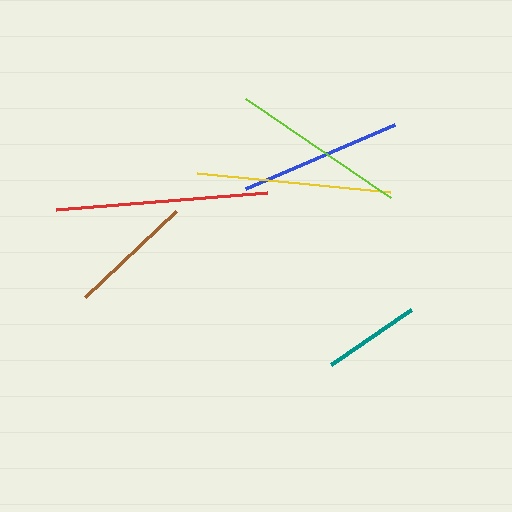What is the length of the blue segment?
The blue segment is approximately 162 pixels long.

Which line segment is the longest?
The red line is the longest at approximately 211 pixels.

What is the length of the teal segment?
The teal segment is approximately 96 pixels long.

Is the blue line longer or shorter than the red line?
The red line is longer than the blue line.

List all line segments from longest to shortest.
From longest to shortest: red, yellow, lime, blue, brown, teal.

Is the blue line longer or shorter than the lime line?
The lime line is longer than the blue line.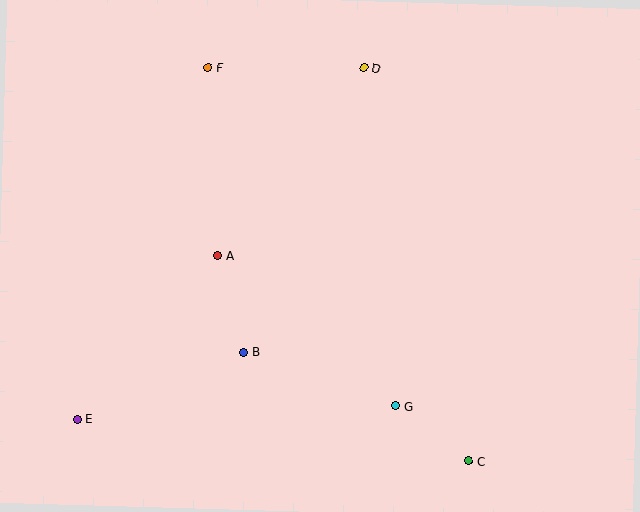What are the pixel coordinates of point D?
Point D is at (364, 68).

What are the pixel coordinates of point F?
Point F is at (208, 67).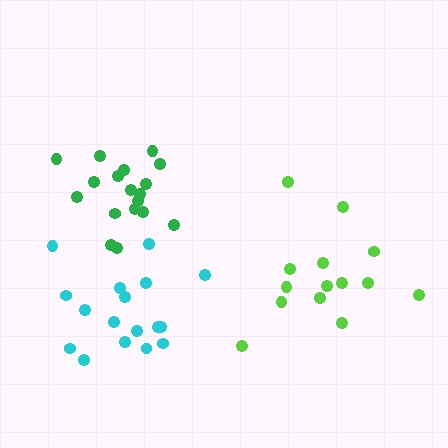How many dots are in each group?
Group 1: 17 dots, Group 2: 14 dots, Group 3: 18 dots (49 total).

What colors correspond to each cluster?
The clusters are colored: cyan, lime, green.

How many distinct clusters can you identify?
There are 3 distinct clusters.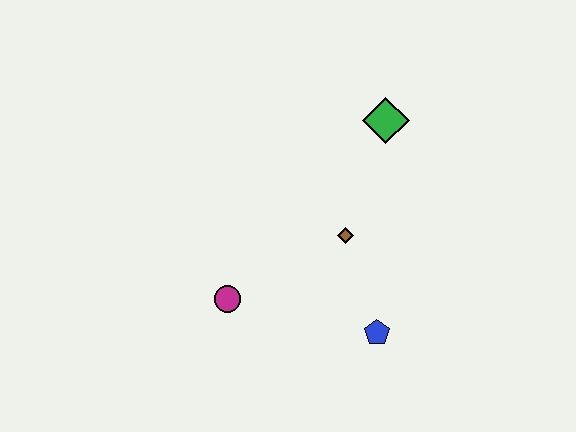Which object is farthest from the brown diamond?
The magenta circle is farthest from the brown diamond.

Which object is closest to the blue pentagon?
The brown diamond is closest to the blue pentagon.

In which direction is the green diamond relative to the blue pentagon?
The green diamond is above the blue pentagon.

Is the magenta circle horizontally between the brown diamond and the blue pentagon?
No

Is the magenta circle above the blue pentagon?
Yes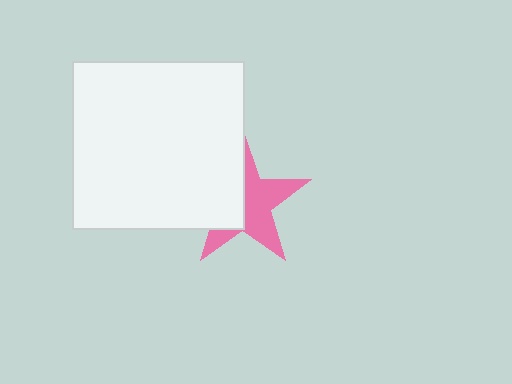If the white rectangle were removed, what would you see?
You would see the complete pink star.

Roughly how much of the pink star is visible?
About half of it is visible (roughly 55%).